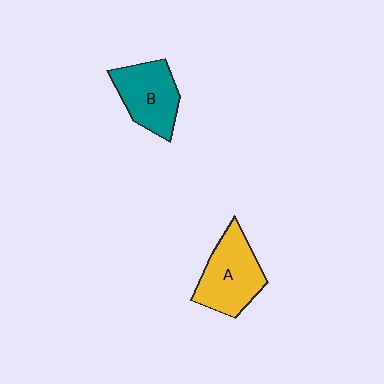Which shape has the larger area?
Shape A (yellow).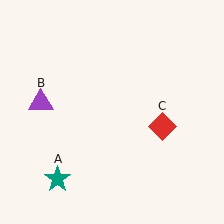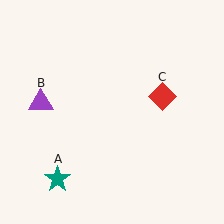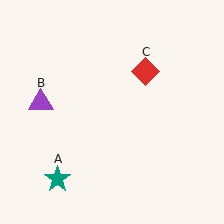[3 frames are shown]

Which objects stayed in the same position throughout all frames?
Teal star (object A) and purple triangle (object B) remained stationary.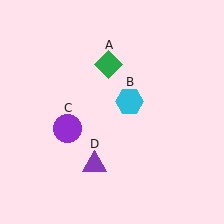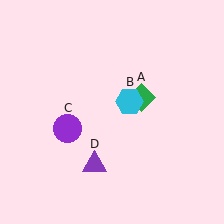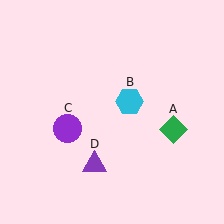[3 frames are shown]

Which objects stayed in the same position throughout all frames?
Cyan hexagon (object B) and purple circle (object C) and purple triangle (object D) remained stationary.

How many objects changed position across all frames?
1 object changed position: green diamond (object A).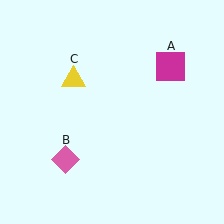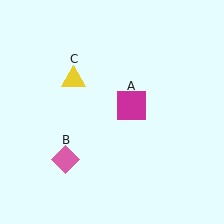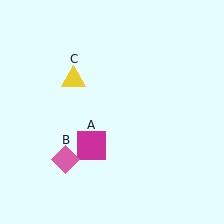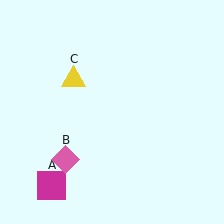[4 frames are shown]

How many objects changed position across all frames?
1 object changed position: magenta square (object A).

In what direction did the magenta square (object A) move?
The magenta square (object A) moved down and to the left.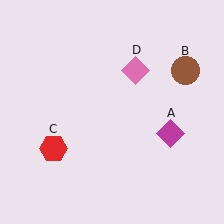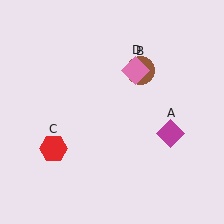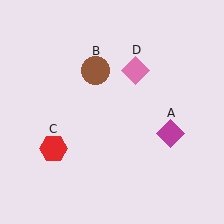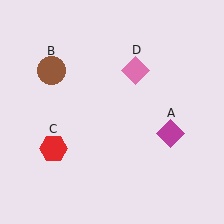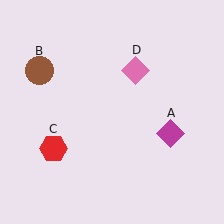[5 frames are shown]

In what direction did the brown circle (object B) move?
The brown circle (object B) moved left.